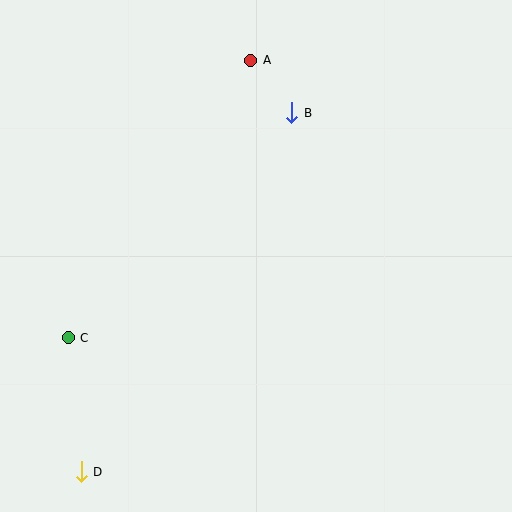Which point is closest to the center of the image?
Point B at (292, 113) is closest to the center.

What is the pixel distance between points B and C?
The distance between B and C is 317 pixels.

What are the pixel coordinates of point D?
Point D is at (81, 472).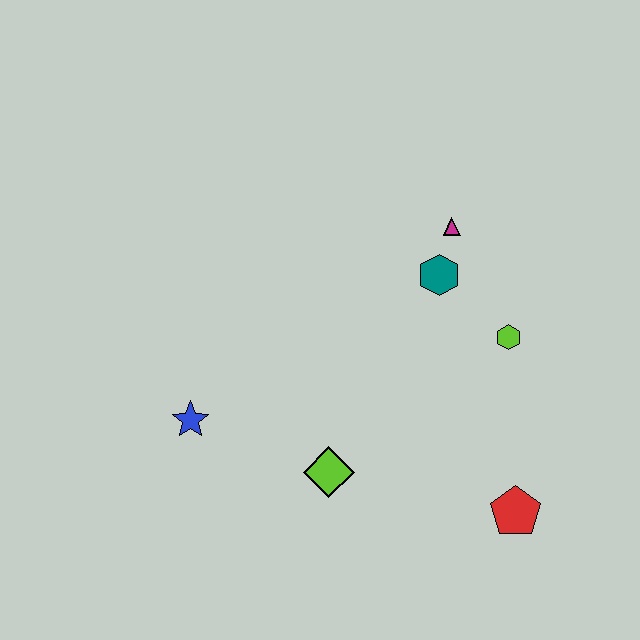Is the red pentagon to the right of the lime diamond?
Yes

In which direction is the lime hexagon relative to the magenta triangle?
The lime hexagon is below the magenta triangle.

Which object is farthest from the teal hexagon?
The blue star is farthest from the teal hexagon.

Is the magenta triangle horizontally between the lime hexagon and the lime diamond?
Yes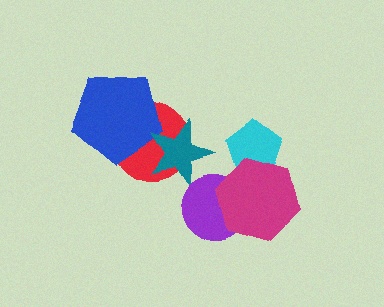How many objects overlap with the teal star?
2 objects overlap with the teal star.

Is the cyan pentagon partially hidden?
Yes, it is partially covered by another shape.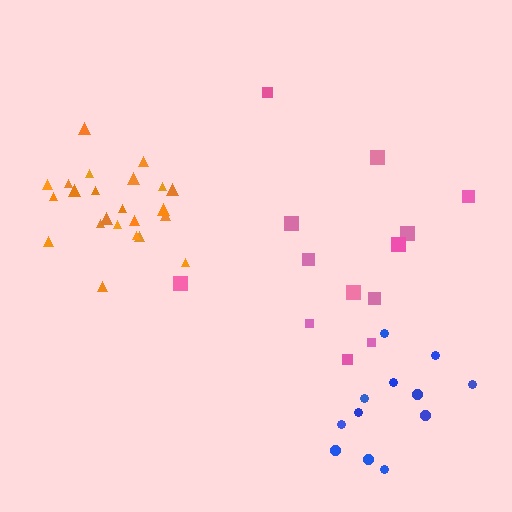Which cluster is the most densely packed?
Orange.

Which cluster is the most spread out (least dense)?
Pink.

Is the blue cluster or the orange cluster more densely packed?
Orange.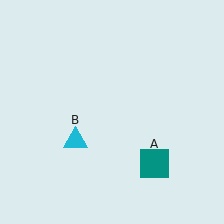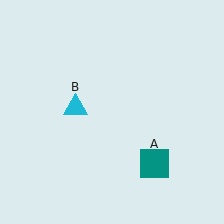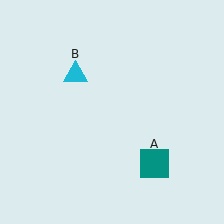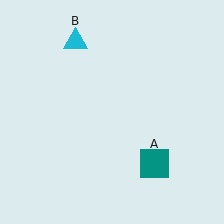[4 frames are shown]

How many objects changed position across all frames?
1 object changed position: cyan triangle (object B).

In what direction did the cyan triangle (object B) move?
The cyan triangle (object B) moved up.